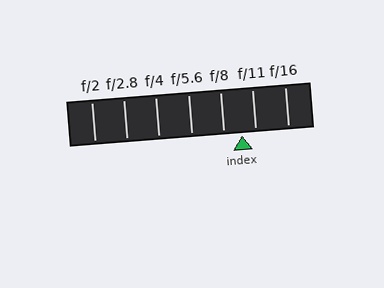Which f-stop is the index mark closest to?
The index mark is closest to f/11.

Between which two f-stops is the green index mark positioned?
The index mark is between f/8 and f/11.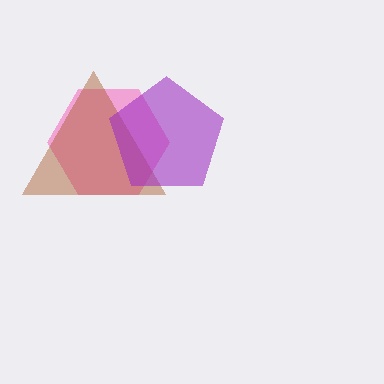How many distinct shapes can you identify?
There are 3 distinct shapes: a pink hexagon, a brown triangle, a purple pentagon.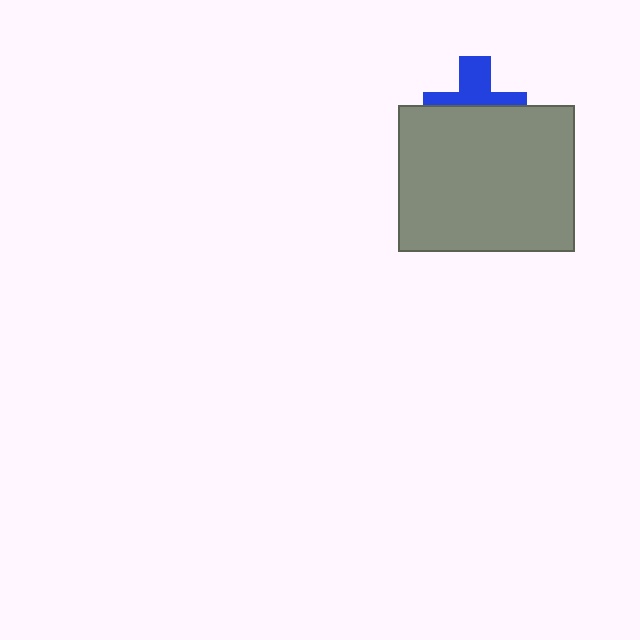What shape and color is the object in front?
The object in front is a gray rectangle.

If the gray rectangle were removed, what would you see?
You would see the complete blue cross.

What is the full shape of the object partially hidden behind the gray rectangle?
The partially hidden object is a blue cross.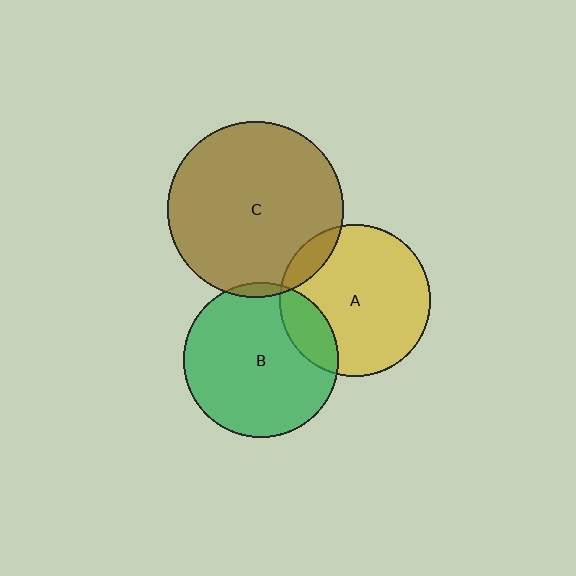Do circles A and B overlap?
Yes.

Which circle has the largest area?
Circle C (brown).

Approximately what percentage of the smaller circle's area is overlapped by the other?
Approximately 15%.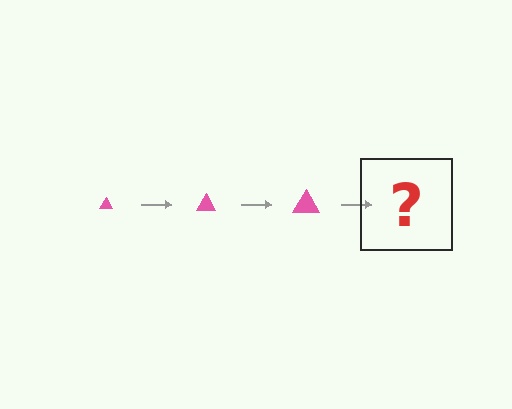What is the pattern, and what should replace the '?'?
The pattern is that the triangle gets progressively larger each step. The '?' should be a pink triangle, larger than the previous one.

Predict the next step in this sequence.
The next step is a pink triangle, larger than the previous one.